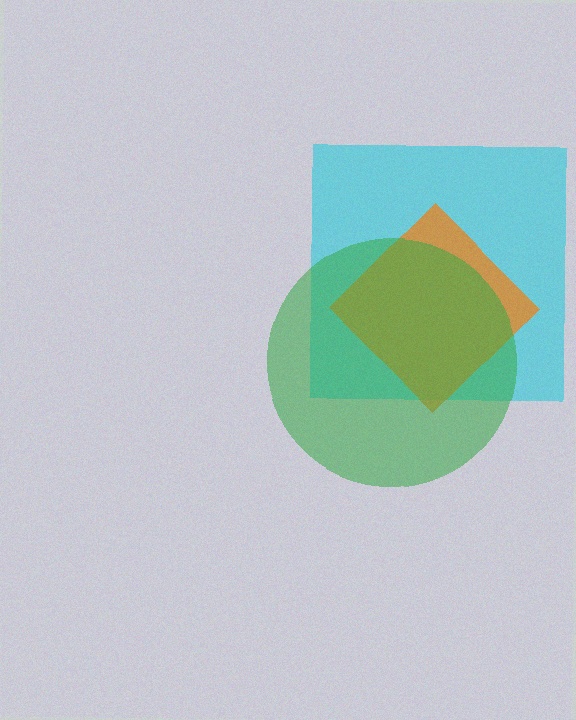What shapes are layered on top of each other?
The layered shapes are: a cyan square, an orange diamond, a green circle.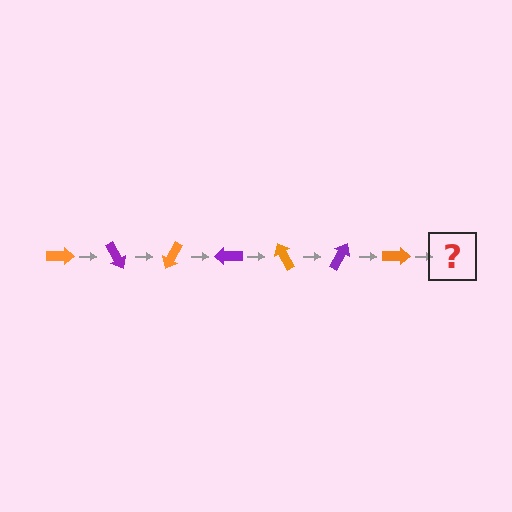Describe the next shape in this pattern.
It should be a purple arrow, rotated 420 degrees from the start.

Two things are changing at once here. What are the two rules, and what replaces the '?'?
The two rules are that it rotates 60 degrees each step and the color cycles through orange and purple. The '?' should be a purple arrow, rotated 420 degrees from the start.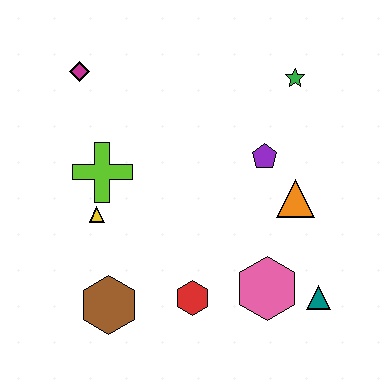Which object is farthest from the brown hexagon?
The green star is farthest from the brown hexagon.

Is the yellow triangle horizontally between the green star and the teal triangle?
No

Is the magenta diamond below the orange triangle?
No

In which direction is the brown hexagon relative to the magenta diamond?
The brown hexagon is below the magenta diamond.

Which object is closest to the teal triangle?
The pink hexagon is closest to the teal triangle.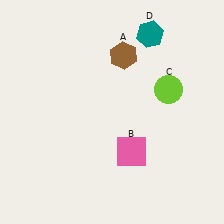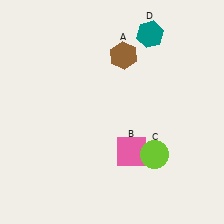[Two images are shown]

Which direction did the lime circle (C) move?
The lime circle (C) moved down.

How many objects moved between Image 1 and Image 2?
1 object moved between the two images.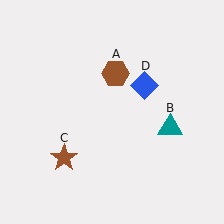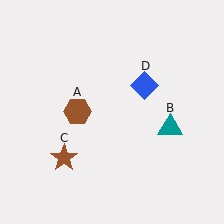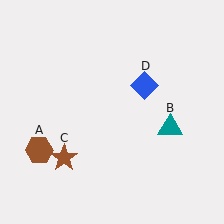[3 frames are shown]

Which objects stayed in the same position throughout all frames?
Teal triangle (object B) and brown star (object C) and blue diamond (object D) remained stationary.